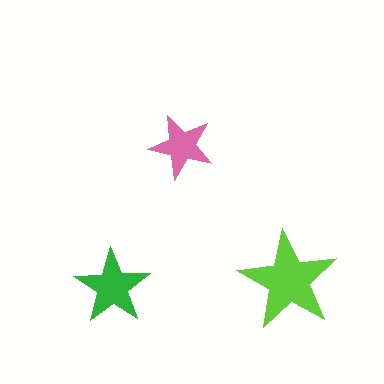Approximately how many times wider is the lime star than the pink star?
About 1.5 times wider.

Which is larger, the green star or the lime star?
The lime one.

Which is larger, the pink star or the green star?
The green one.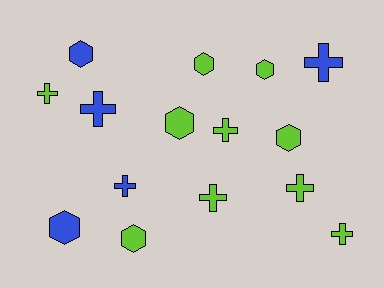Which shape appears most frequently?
Cross, with 8 objects.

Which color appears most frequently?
Lime, with 10 objects.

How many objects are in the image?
There are 15 objects.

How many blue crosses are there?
There are 3 blue crosses.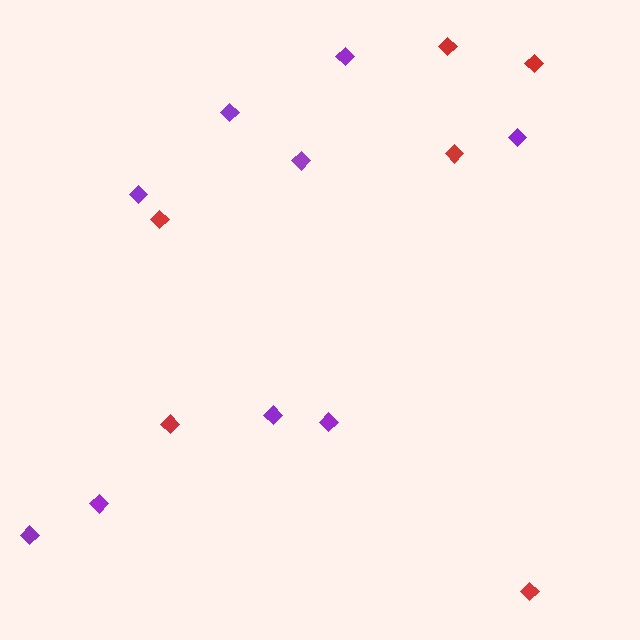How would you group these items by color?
There are 2 groups: one group of purple diamonds (9) and one group of red diamonds (6).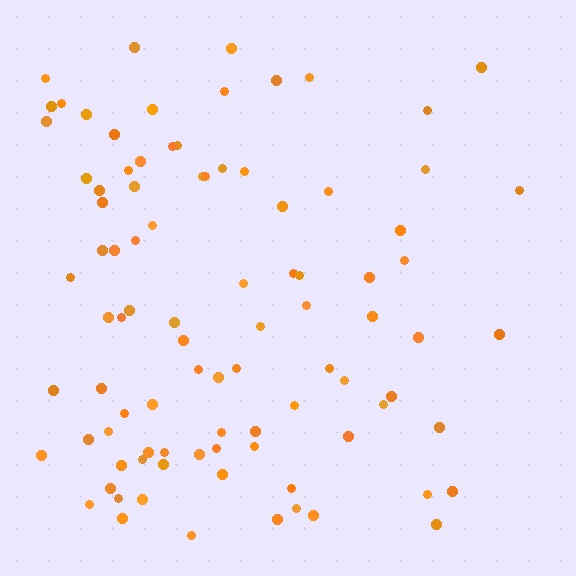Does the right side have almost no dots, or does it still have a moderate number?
Still a moderate number, just noticeably fewer than the left.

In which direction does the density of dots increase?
From right to left, with the left side densest.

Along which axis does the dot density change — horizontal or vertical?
Horizontal.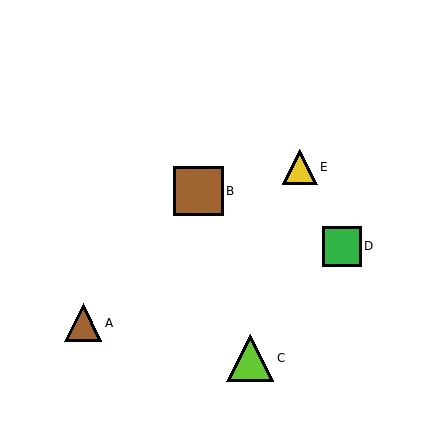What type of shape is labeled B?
Shape B is a brown square.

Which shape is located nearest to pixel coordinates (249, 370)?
The lime triangle (labeled C) at (250, 358) is nearest to that location.